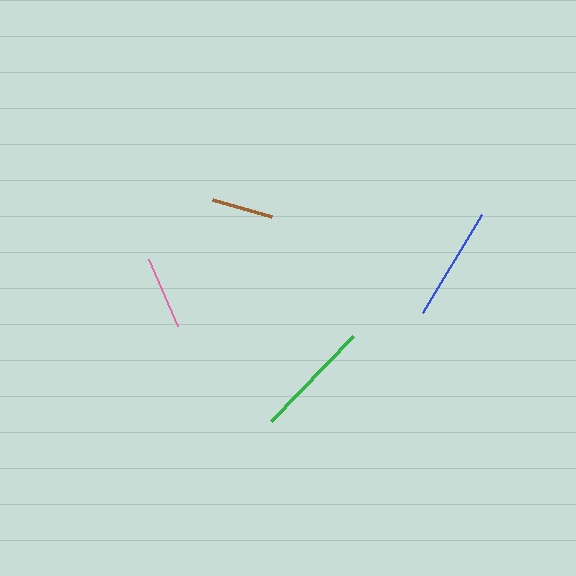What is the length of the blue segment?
The blue segment is approximately 116 pixels long.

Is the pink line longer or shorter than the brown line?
The pink line is longer than the brown line.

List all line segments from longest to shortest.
From longest to shortest: green, blue, pink, brown.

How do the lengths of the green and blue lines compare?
The green and blue lines are approximately the same length.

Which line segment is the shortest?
The brown line is the shortest at approximately 61 pixels.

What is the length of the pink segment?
The pink segment is approximately 73 pixels long.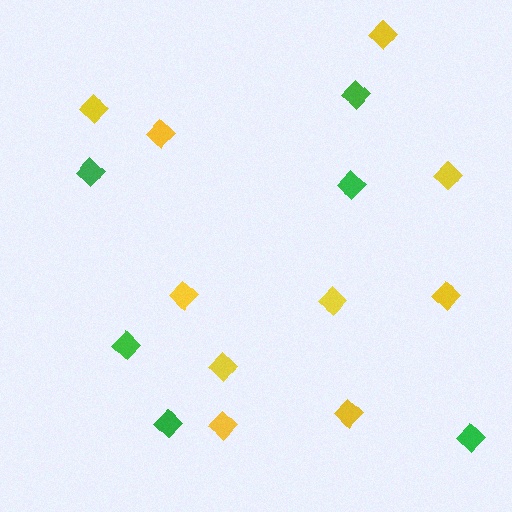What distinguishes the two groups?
There are 2 groups: one group of green diamonds (6) and one group of yellow diamonds (10).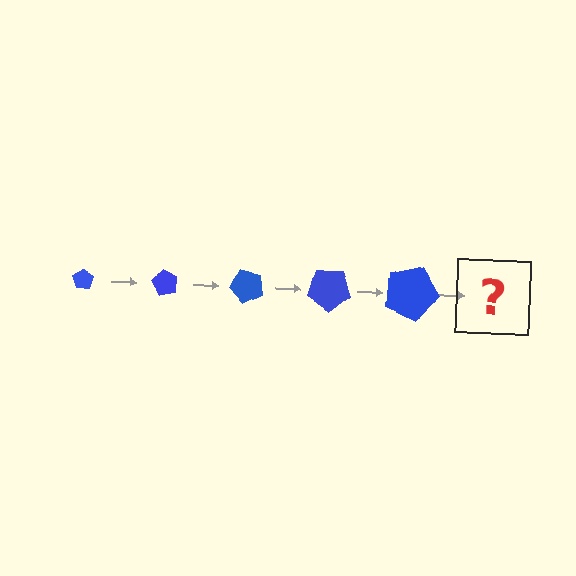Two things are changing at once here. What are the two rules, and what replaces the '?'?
The two rules are that the pentagon grows larger each step and it rotates 60 degrees each step. The '?' should be a pentagon, larger than the previous one and rotated 300 degrees from the start.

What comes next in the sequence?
The next element should be a pentagon, larger than the previous one and rotated 300 degrees from the start.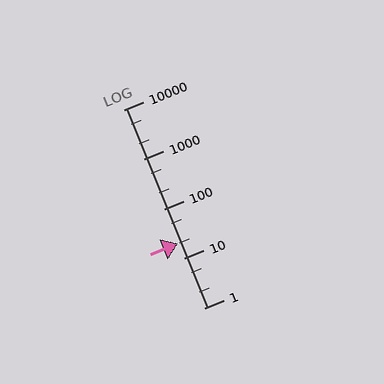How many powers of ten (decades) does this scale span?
The scale spans 4 decades, from 1 to 10000.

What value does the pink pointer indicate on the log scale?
The pointer indicates approximately 20.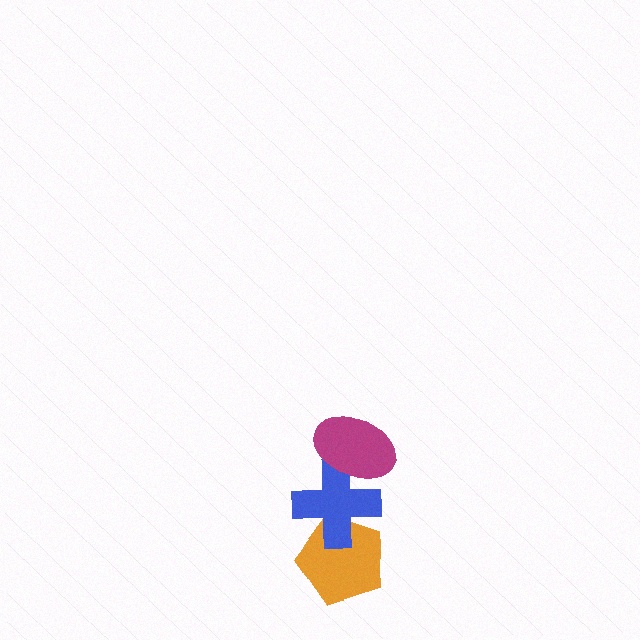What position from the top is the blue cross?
The blue cross is 2nd from the top.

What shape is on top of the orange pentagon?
The blue cross is on top of the orange pentagon.